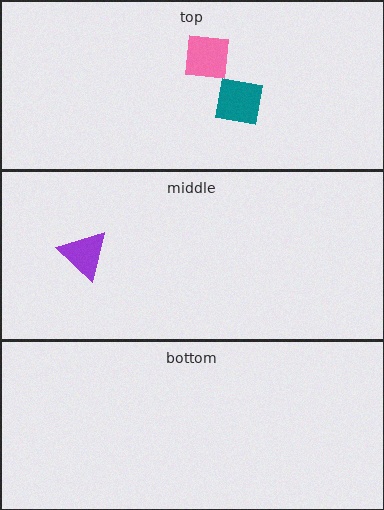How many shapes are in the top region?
2.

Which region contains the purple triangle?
The middle region.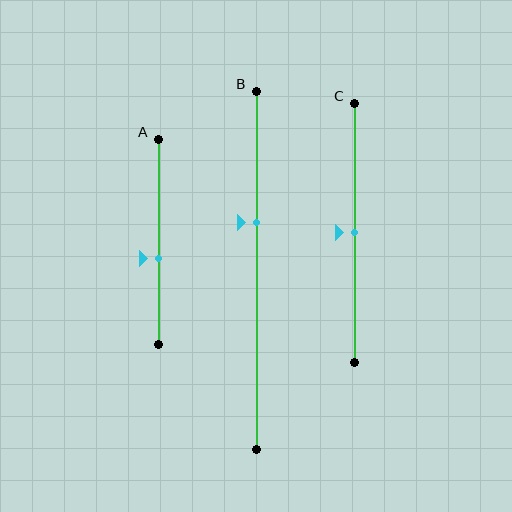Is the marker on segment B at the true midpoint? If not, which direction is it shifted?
No, the marker on segment B is shifted upward by about 13% of the segment length.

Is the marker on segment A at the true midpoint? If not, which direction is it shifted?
No, the marker on segment A is shifted downward by about 8% of the segment length.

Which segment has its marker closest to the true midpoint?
Segment C has its marker closest to the true midpoint.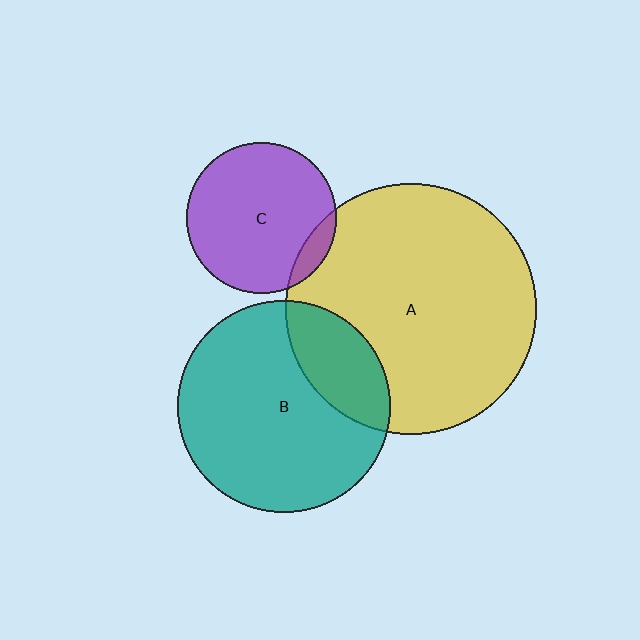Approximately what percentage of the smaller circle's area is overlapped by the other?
Approximately 10%.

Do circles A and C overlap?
Yes.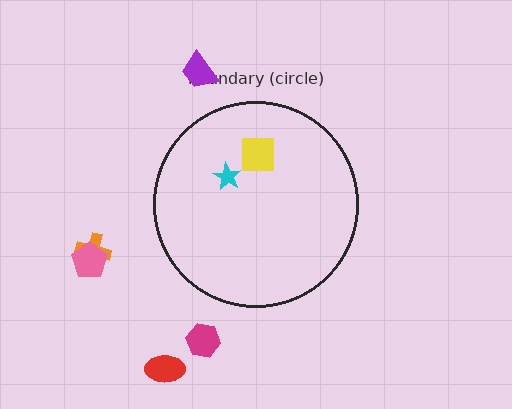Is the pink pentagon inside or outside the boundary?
Outside.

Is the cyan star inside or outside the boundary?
Inside.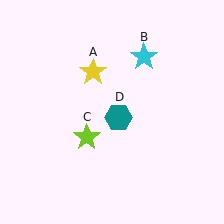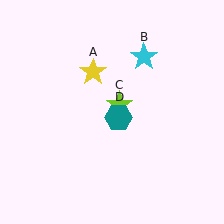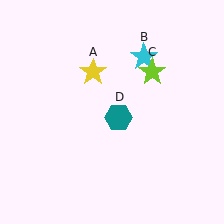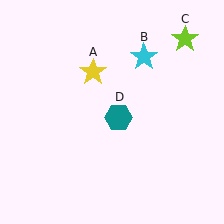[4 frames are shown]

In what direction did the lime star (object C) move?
The lime star (object C) moved up and to the right.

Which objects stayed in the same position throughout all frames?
Yellow star (object A) and cyan star (object B) and teal hexagon (object D) remained stationary.